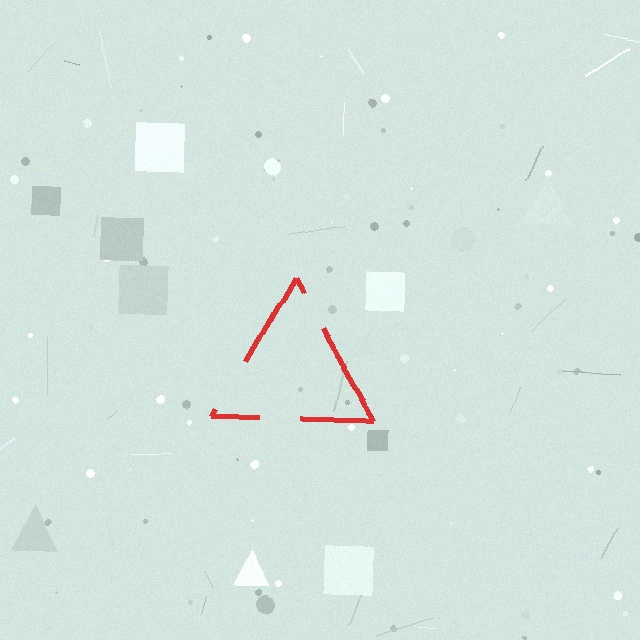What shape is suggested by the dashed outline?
The dashed outline suggests a triangle.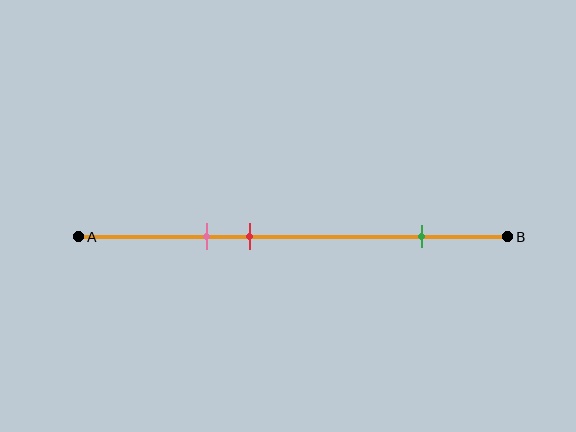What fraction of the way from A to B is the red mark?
The red mark is approximately 40% (0.4) of the way from A to B.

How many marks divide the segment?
There are 3 marks dividing the segment.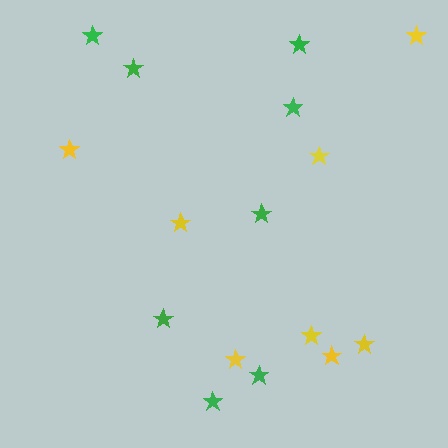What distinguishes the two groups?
There are 2 groups: one group of yellow stars (8) and one group of green stars (8).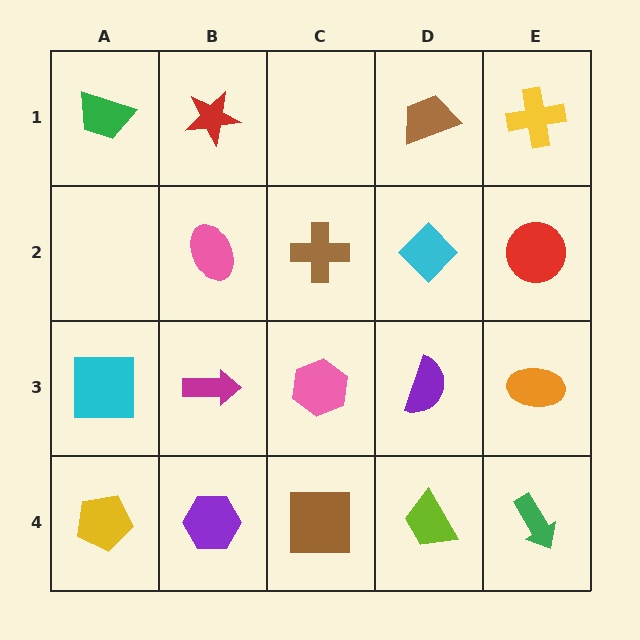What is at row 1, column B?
A red star.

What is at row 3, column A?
A cyan square.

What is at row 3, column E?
An orange ellipse.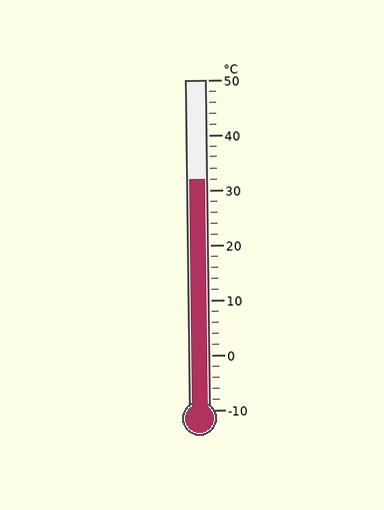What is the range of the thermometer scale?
The thermometer scale ranges from -10°C to 50°C.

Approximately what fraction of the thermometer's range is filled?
The thermometer is filled to approximately 70% of its range.